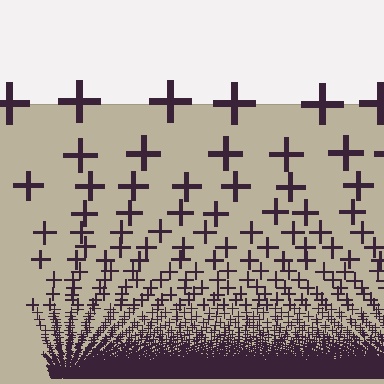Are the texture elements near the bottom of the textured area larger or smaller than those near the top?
Smaller. The gradient is inverted — elements near the bottom are smaller and denser.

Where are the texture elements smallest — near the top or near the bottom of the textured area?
Near the bottom.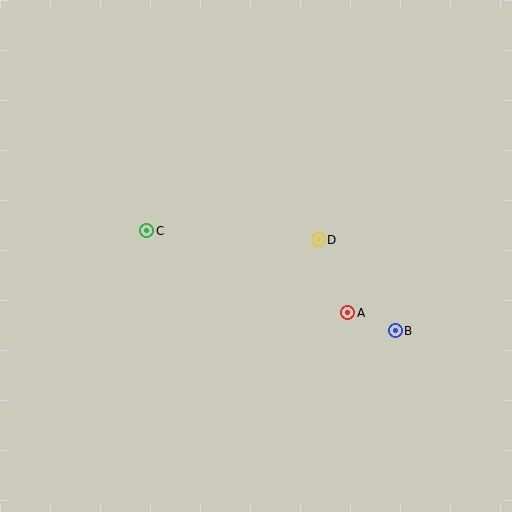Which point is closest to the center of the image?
Point D at (318, 240) is closest to the center.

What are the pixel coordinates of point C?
Point C is at (147, 231).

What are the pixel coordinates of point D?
Point D is at (318, 240).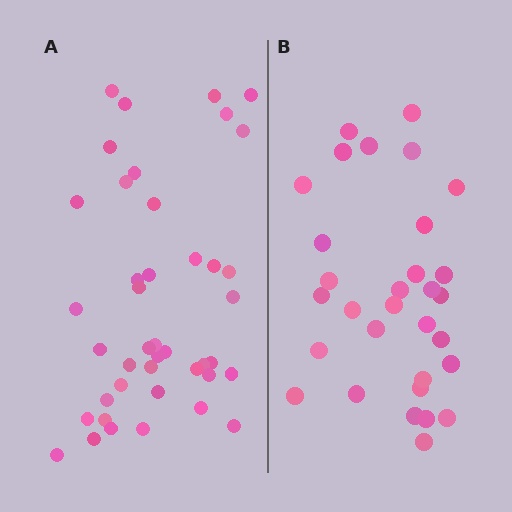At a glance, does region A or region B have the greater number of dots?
Region A (the left region) has more dots.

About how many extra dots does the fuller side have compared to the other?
Region A has roughly 12 or so more dots than region B.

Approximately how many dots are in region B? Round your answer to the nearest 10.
About 30 dots. (The exact count is 31, which rounds to 30.)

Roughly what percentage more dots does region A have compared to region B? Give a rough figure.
About 35% more.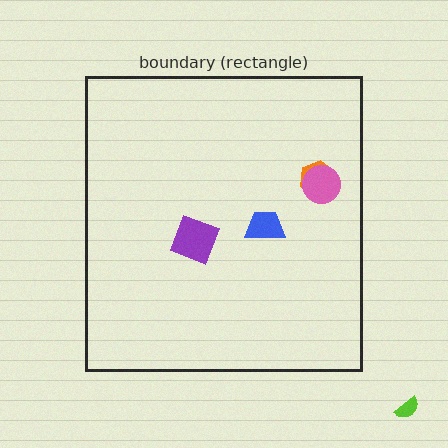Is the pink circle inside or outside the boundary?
Inside.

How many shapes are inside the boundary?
4 inside, 1 outside.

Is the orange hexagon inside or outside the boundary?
Inside.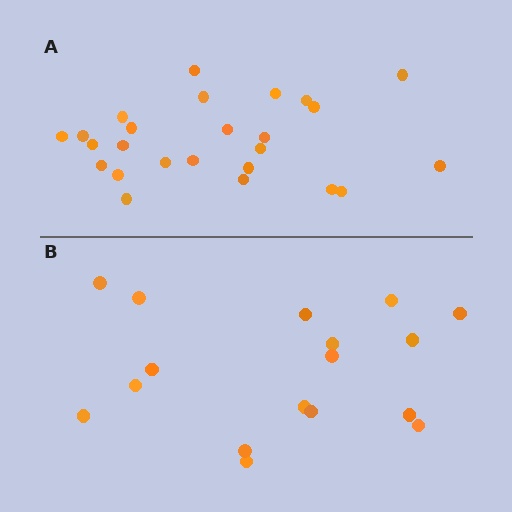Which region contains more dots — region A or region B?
Region A (the top region) has more dots.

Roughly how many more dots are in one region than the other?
Region A has roughly 8 or so more dots than region B.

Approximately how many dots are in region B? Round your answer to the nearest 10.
About 20 dots. (The exact count is 17, which rounds to 20.)